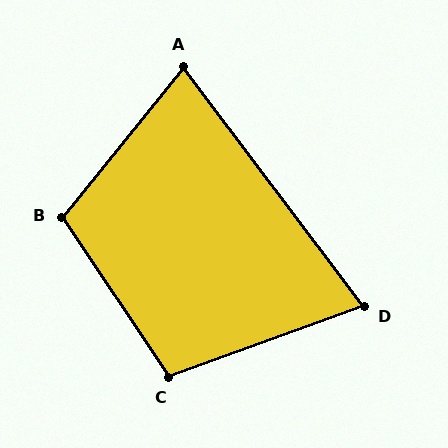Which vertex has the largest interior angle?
B, at approximately 107 degrees.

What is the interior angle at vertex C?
Approximately 104 degrees (obtuse).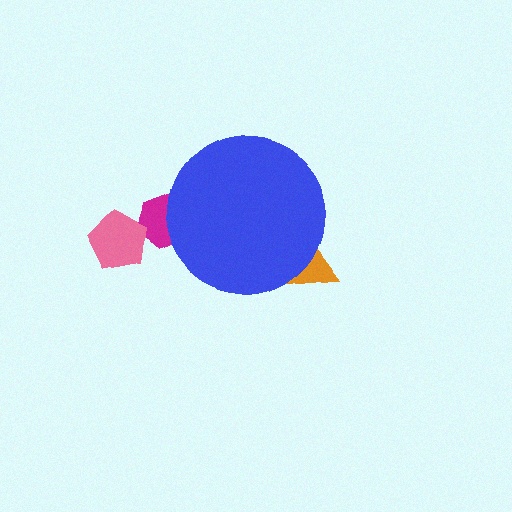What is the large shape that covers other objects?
A blue circle.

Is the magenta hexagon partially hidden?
Yes, the magenta hexagon is partially hidden behind the blue circle.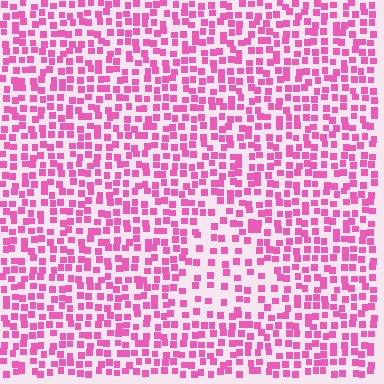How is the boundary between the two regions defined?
The boundary is defined by a change in element density (approximately 1.8x ratio). All elements are the same color, size, and shape.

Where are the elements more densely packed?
The elements are more densely packed outside the triangle boundary.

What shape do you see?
I see a triangle.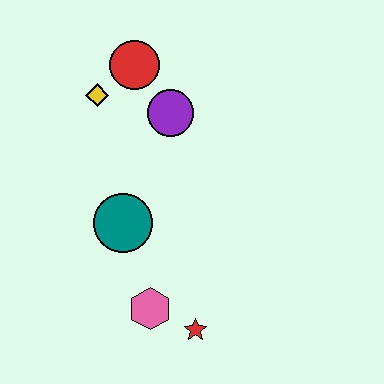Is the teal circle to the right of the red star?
No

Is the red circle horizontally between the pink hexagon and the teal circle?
Yes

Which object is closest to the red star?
The pink hexagon is closest to the red star.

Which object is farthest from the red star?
The red circle is farthest from the red star.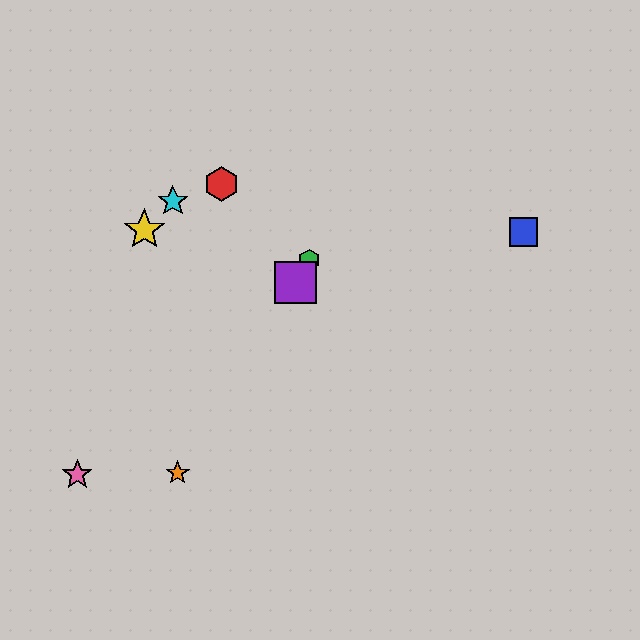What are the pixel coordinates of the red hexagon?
The red hexagon is at (221, 184).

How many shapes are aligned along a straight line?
3 shapes (the green hexagon, the purple square, the orange star) are aligned along a straight line.